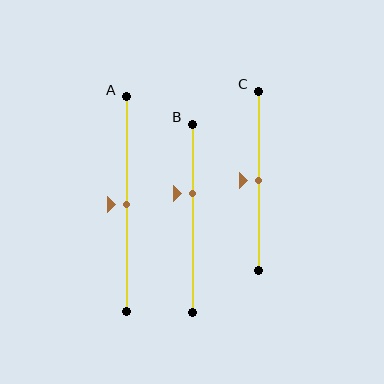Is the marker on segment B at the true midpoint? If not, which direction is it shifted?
No, the marker on segment B is shifted upward by about 13% of the segment length.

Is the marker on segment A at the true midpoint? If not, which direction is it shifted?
Yes, the marker on segment A is at the true midpoint.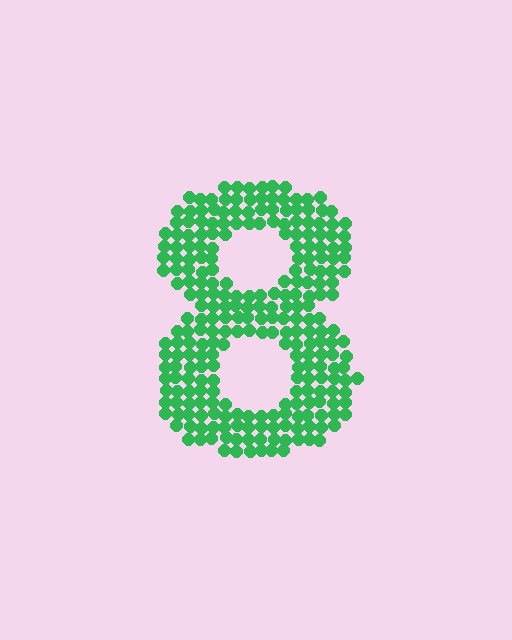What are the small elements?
The small elements are circles.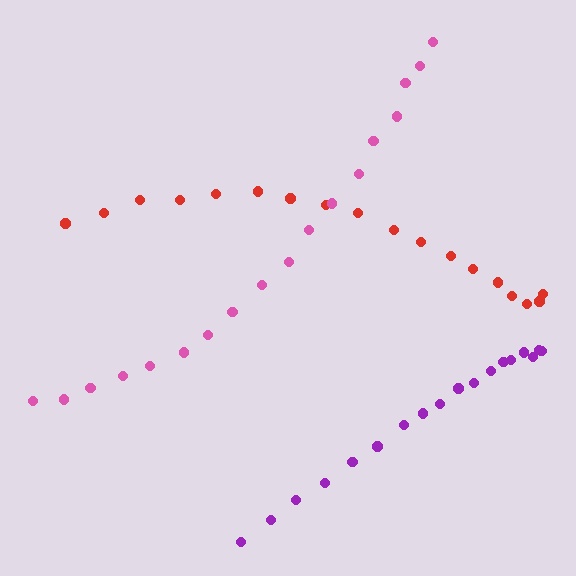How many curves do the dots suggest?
There are 3 distinct paths.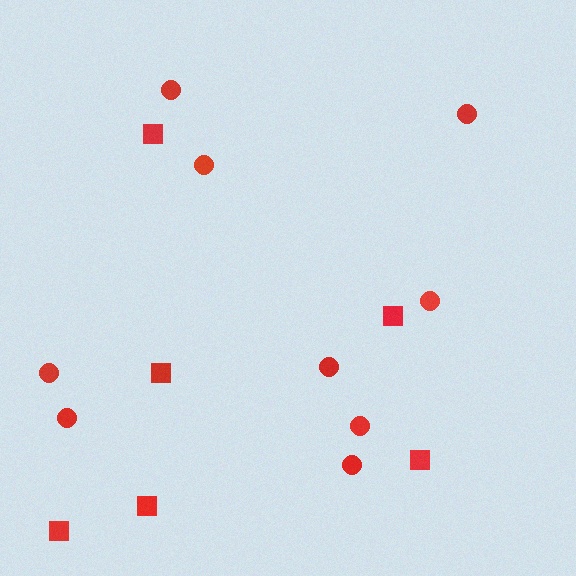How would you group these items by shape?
There are 2 groups: one group of circles (9) and one group of squares (6).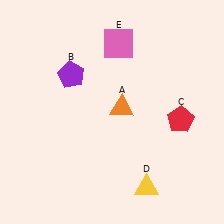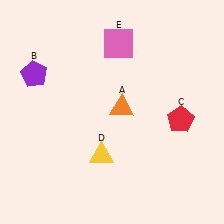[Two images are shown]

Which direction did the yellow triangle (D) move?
The yellow triangle (D) moved left.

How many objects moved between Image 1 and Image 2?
2 objects moved between the two images.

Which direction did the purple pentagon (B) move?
The purple pentagon (B) moved left.